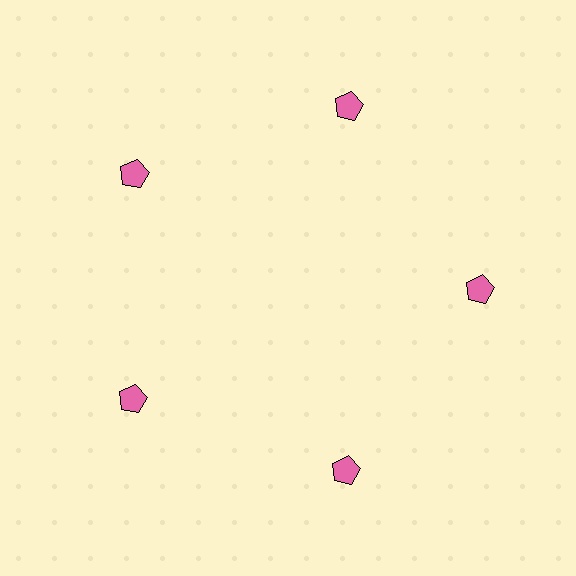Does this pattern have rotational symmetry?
Yes, this pattern has 5-fold rotational symmetry. It looks the same after rotating 72 degrees around the center.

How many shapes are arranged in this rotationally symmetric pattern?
There are 5 shapes, arranged in 5 groups of 1.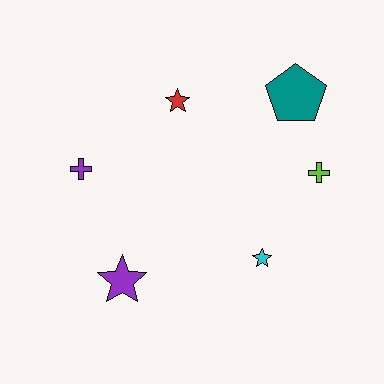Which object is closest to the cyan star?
The lime cross is closest to the cyan star.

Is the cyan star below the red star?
Yes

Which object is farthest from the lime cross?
The purple cross is farthest from the lime cross.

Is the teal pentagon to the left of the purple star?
No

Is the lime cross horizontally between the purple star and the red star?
No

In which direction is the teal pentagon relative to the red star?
The teal pentagon is to the right of the red star.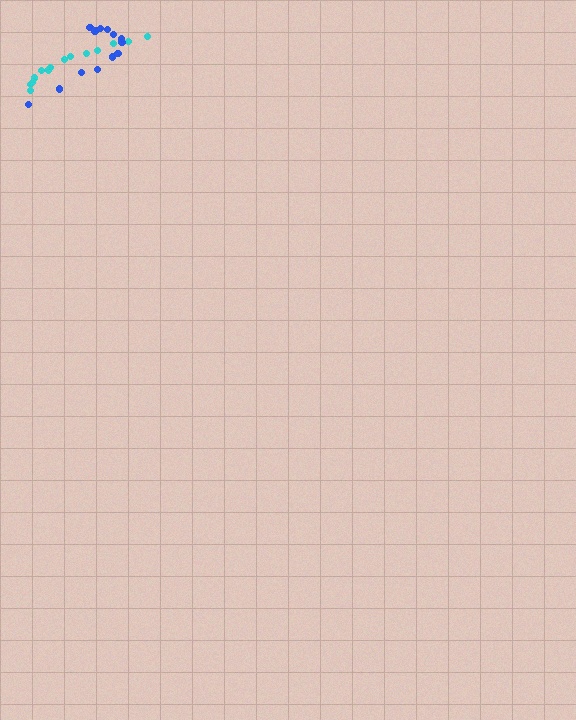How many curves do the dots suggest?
There are 2 distinct paths.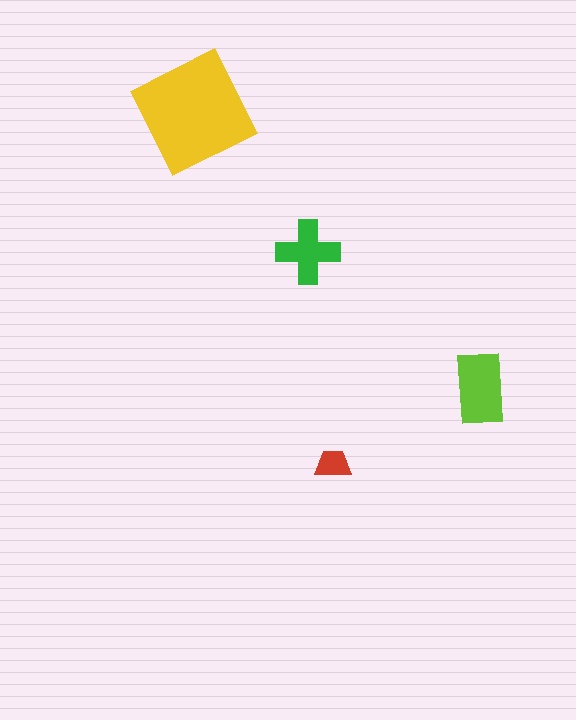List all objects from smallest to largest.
The red trapezoid, the green cross, the lime rectangle, the yellow square.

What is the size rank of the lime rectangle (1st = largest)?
2nd.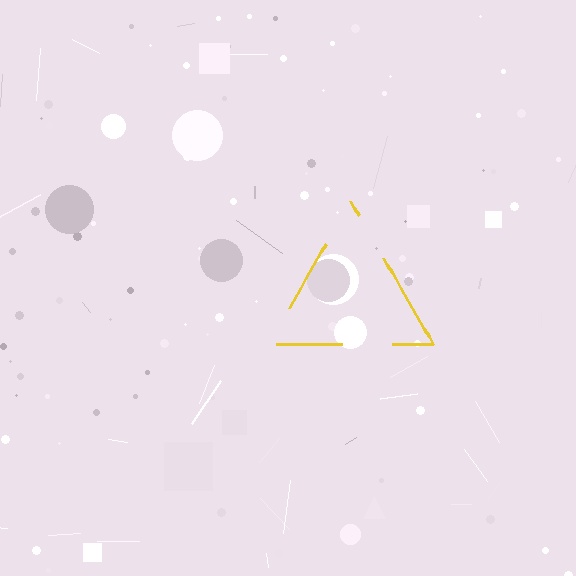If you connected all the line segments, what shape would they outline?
They would outline a triangle.